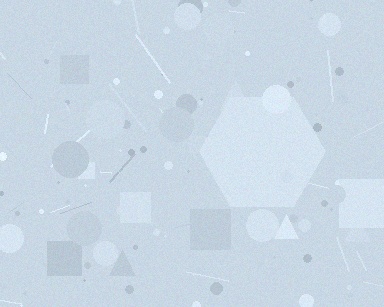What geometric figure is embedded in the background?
A hexagon is embedded in the background.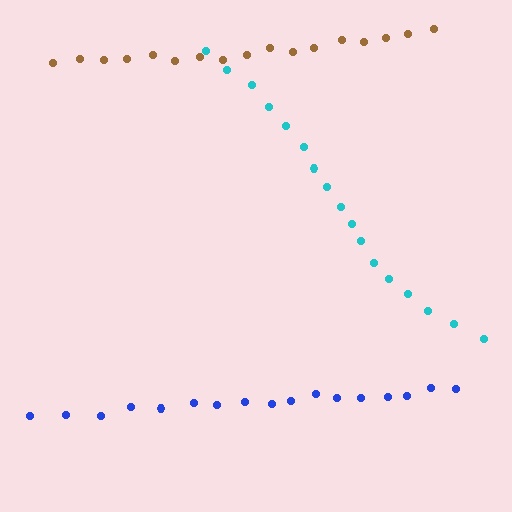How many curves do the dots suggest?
There are 3 distinct paths.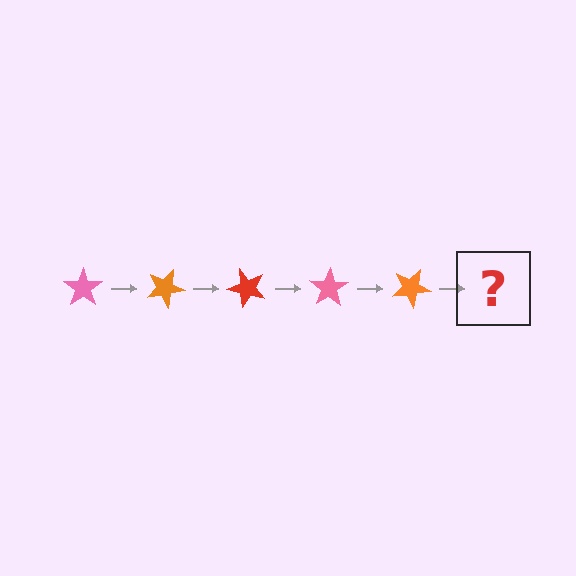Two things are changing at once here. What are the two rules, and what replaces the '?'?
The two rules are that it rotates 25 degrees each step and the color cycles through pink, orange, and red. The '?' should be a red star, rotated 125 degrees from the start.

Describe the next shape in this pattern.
It should be a red star, rotated 125 degrees from the start.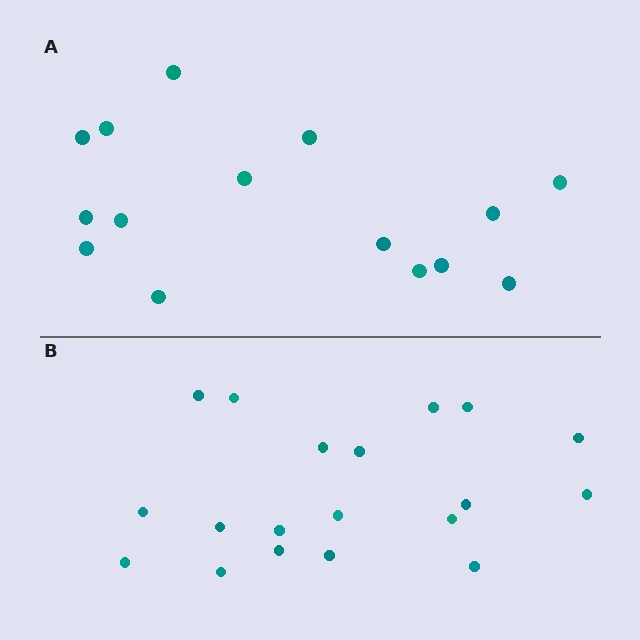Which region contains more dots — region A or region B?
Region B (the bottom region) has more dots.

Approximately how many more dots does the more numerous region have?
Region B has about 4 more dots than region A.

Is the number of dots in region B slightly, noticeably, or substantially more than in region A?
Region B has noticeably more, but not dramatically so. The ratio is roughly 1.3 to 1.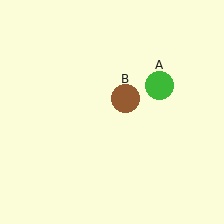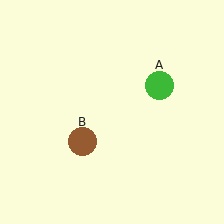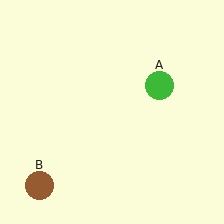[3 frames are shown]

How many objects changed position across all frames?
1 object changed position: brown circle (object B).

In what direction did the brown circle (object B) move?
The brown circle (object B) moved down and to the left.